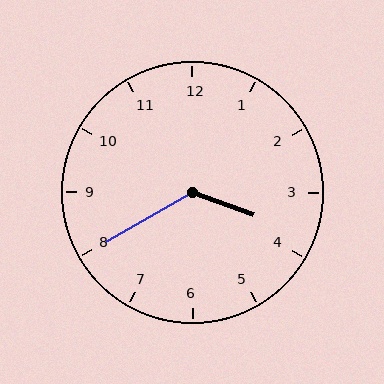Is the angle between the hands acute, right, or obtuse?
It is obtuse.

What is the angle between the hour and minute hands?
Approximately 130 degrees.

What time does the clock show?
3:40.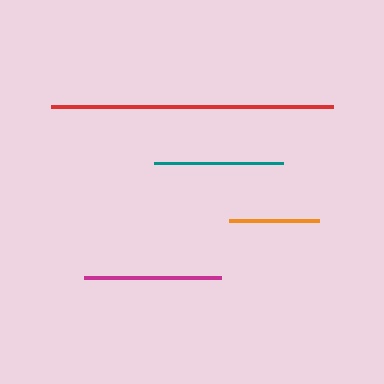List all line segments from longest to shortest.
From longest to shortest: red, magenta, teal, orange.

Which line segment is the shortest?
The orange line is the shortest at approximately 90 pixels.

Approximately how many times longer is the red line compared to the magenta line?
The red line is approximately 2.1 times the length of the magenta line.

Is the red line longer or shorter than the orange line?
The red line is longer than the orange line.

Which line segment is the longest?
The red line is the longest at approximately 282 pixels.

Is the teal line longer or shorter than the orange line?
The teal line is longer than the orange line.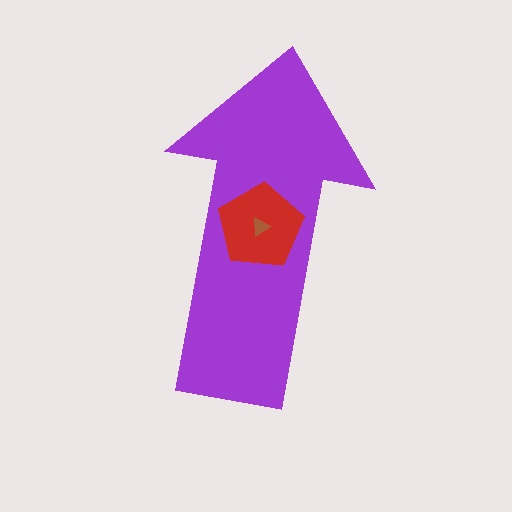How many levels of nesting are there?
3.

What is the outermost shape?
The purple arrow.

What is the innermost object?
The brown triangle.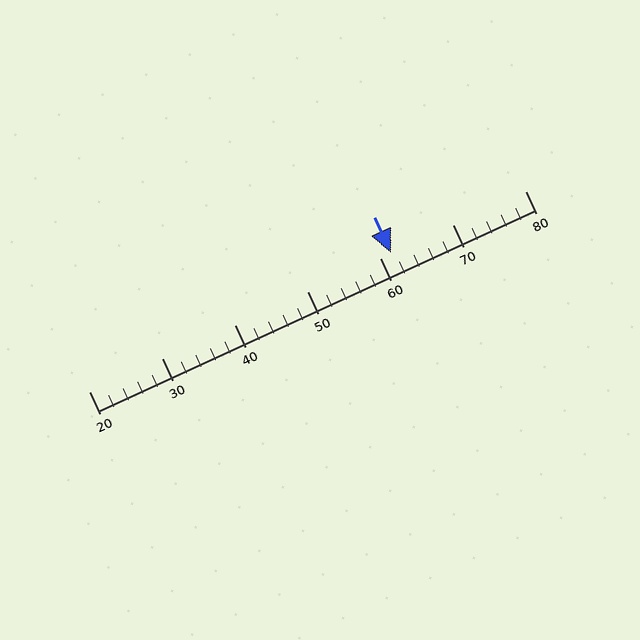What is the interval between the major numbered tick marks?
The major tick marks are spaced 10 units apart.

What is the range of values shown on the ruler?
The ruler shows values from 20 to 80.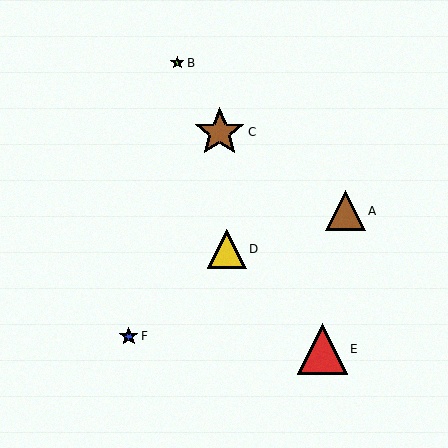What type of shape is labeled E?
Shape E is a red triangle.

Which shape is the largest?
The red triangle (labeled E) is the largest.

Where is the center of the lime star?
The center of the lime star is at (177, 63).